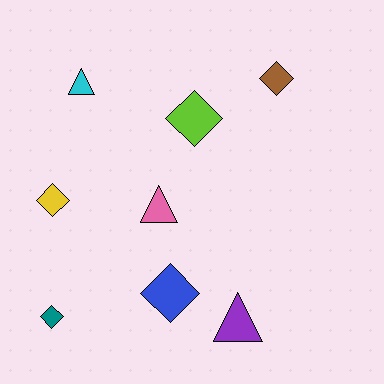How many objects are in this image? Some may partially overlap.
There are 8 objects.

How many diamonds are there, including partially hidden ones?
There are 5 diamonds.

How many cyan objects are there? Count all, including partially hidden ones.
There is 1 cyan object.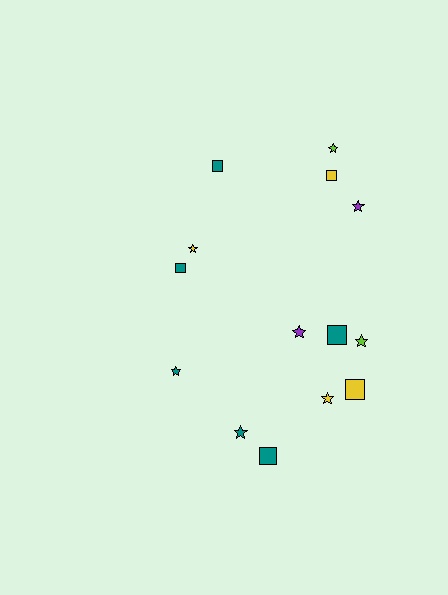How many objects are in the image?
There are 14 objects.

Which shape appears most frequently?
Star, with 8 objects.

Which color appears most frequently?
Teal, with 6 objects.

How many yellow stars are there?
There are 2 yellow stars.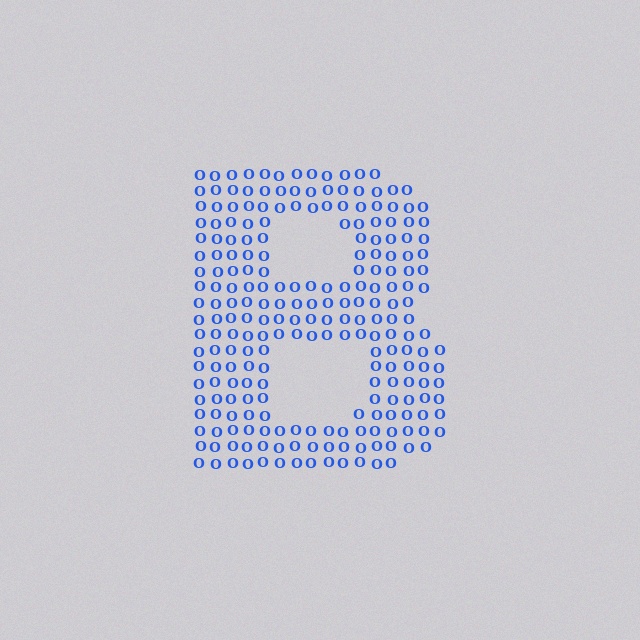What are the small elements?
The small elements are letter O's.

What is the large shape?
The large shape is the letter B.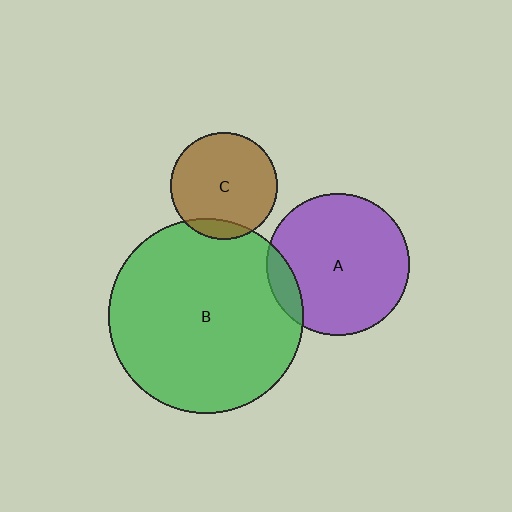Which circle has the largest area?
Circle B (green).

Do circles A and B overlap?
Yes.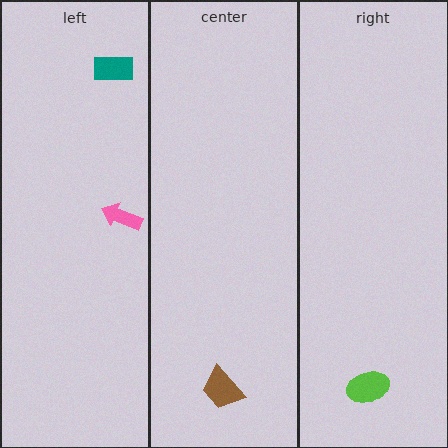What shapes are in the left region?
The teal rectangle, the pink arrow.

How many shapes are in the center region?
1.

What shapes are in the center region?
The brown trapezoid.